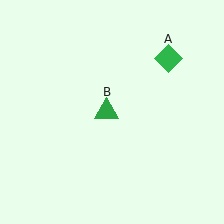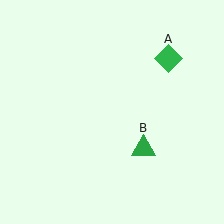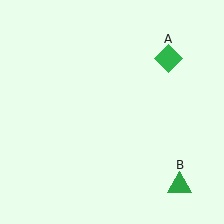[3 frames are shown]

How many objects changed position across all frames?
1 object changed position: green triangle (object B).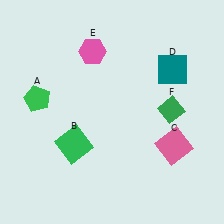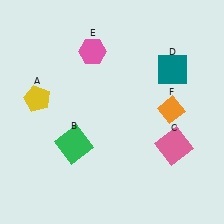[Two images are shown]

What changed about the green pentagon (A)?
In Image 1, A is green. In Image 2, it changed to yellow.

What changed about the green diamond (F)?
In Image 1, F is green. In Image 2, it changed to orange.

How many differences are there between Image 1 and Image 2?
There are 2 differences between the two images.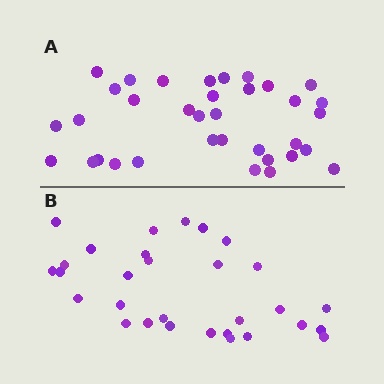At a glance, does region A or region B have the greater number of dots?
Region A (the top region) has more dots.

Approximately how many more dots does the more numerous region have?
Region A has about 5 more dots than region B.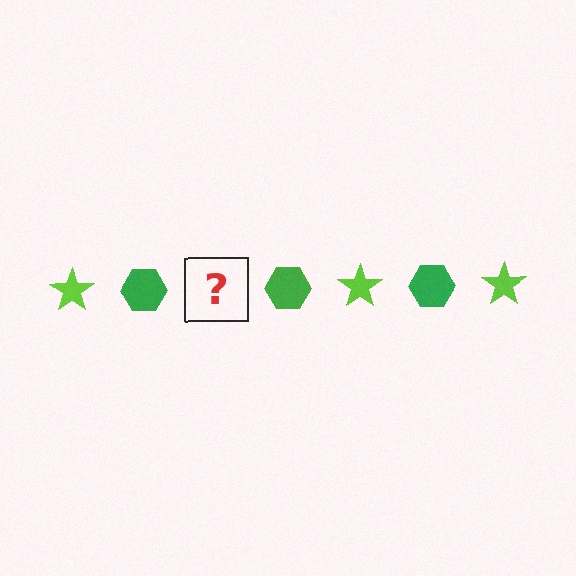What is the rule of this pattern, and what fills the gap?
The rule is that the pattern alternates between lime star and green hexagon. The gap should be filled with a lime star.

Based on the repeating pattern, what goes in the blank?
The blank should be a lime star.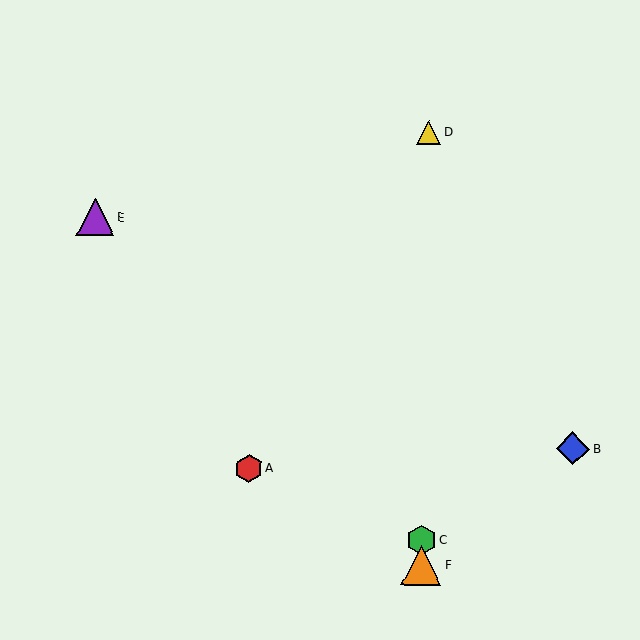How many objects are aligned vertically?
3 objects (C, D, F) are aligned vertically.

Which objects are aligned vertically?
Objects C, D, F are aligned vertically.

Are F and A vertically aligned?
No, F is at x≈421 and A is at x≈249.